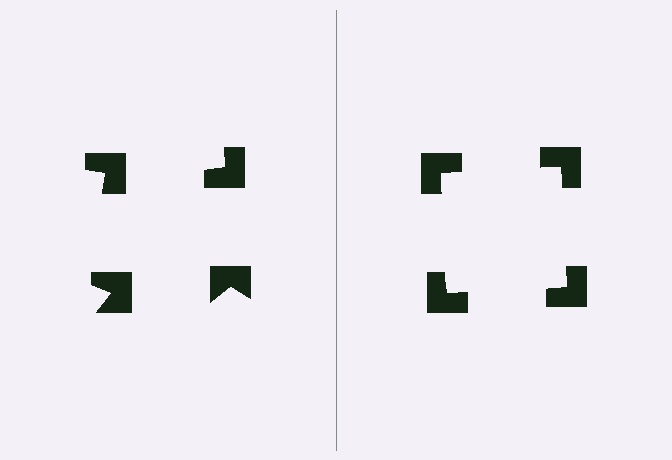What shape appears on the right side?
An illusory square.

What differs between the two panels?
The notched squares are positioned identically on both sides; only the wedge orientations differ. On the right they align to a square; on the left they are misaligned.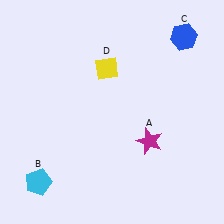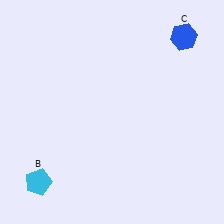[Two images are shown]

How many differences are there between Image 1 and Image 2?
There are 2 differences between the two images.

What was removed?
The yellow diamond (D), the magenta star (A) were removed in Image 2.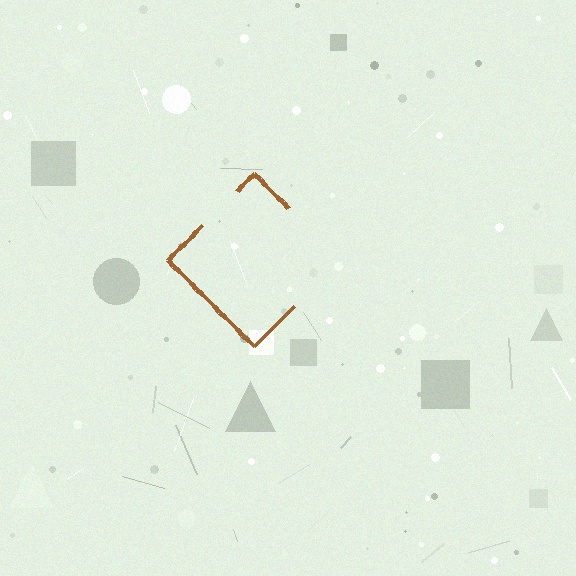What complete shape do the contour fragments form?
The contour fragments form a diamond.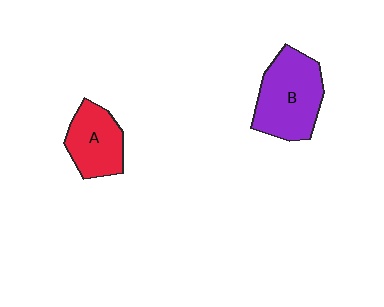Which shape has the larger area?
Shape B (purple).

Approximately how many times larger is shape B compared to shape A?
Approximately 1.4 times.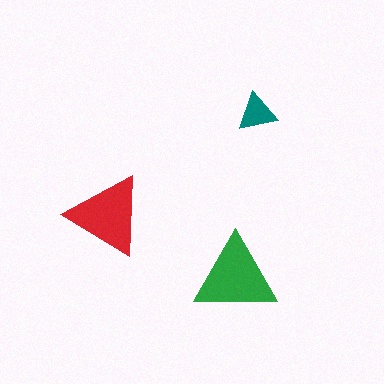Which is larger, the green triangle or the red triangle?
The green one.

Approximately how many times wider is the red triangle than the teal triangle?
About 2 times wider.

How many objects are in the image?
There are 3 objects in the image.